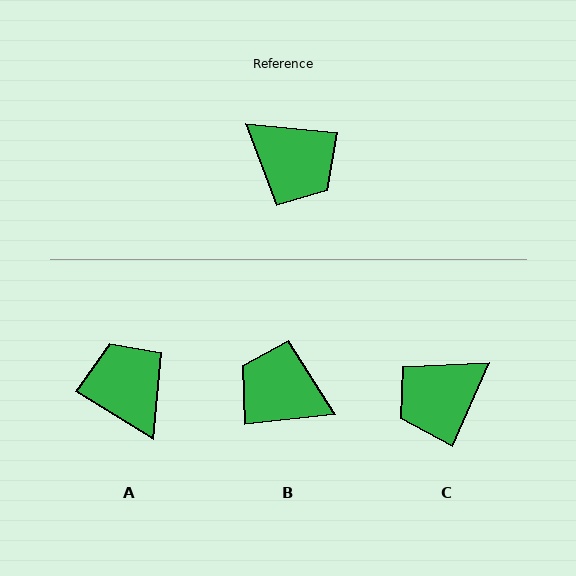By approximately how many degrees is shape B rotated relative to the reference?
Approximately 168 degrees clockwise.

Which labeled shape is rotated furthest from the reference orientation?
B, about 168 degrees away.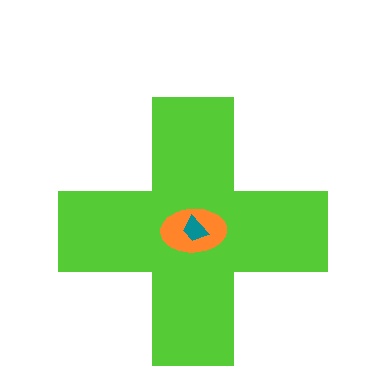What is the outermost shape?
The lime cross.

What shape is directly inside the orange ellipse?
The teal trapezoid.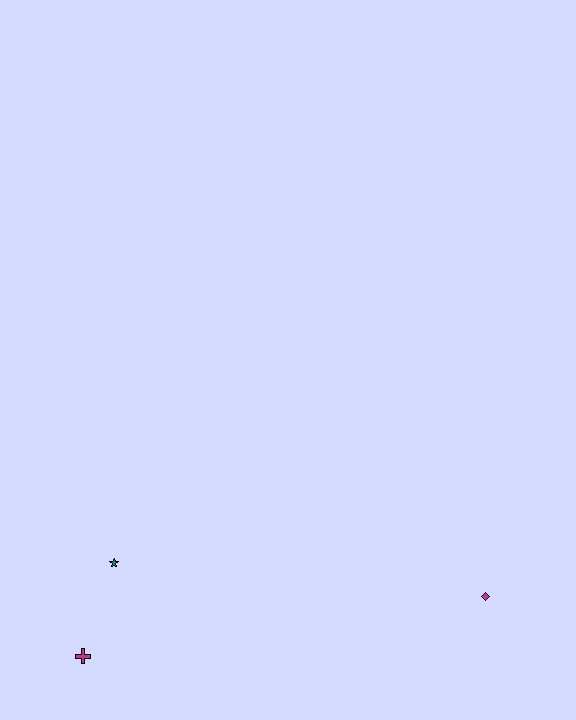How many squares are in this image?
There are no squares.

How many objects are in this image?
There are 3 objects.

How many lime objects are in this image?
There are no lime objects.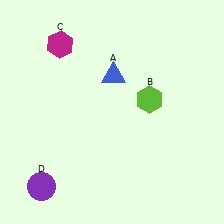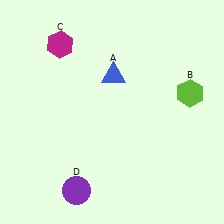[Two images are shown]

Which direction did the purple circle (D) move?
The purple circle (D) moved right.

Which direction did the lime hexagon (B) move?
The lime hexagon (B) moved right.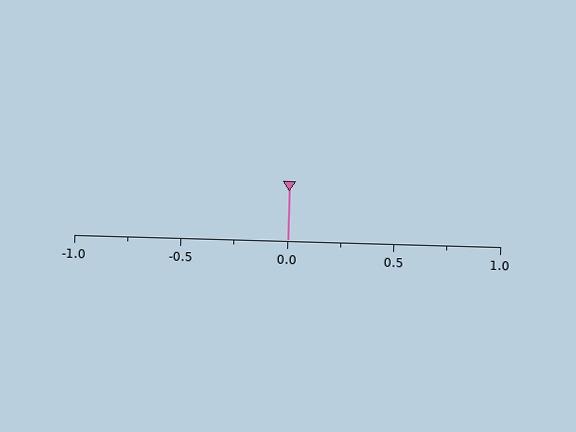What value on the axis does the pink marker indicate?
The marker indicates approximately 0.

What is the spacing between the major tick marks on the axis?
The major ticks are spaced 0.5 apart.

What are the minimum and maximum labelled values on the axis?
The axis runs from -1.0 to 1.0.